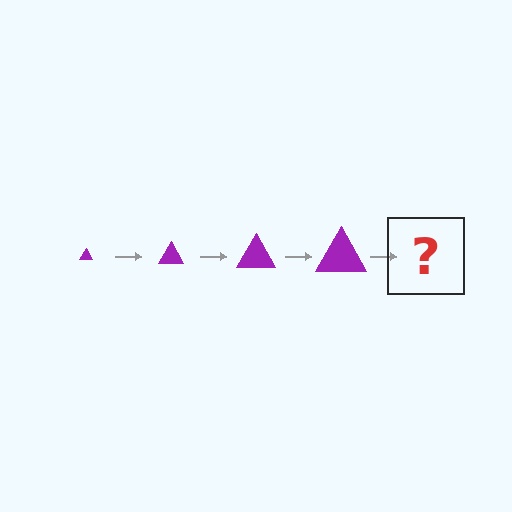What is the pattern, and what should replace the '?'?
The pattern is that the triangle gets progressively larger each step. The '?' should be a purple triangle, larger than the previous one.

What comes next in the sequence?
The next element should be a purple triangle, larger than the previous one.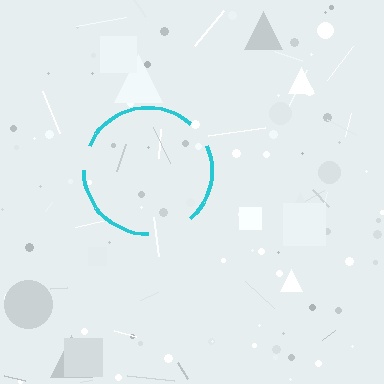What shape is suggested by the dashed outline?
The dashed outline suggests a circle.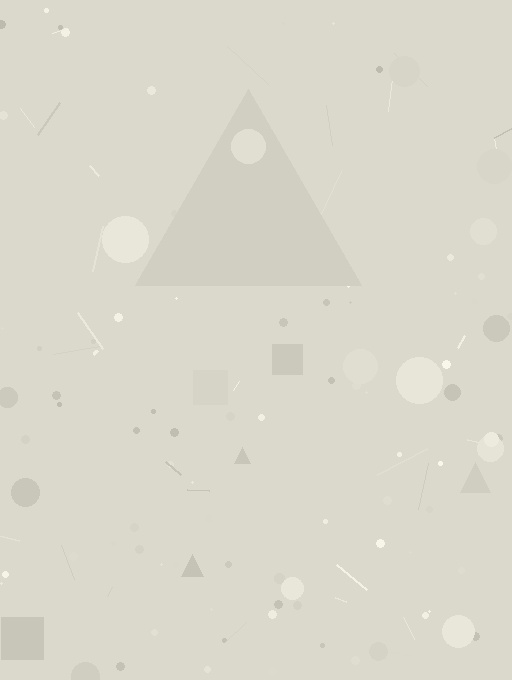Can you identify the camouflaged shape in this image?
The camouflaged shape is a triangle.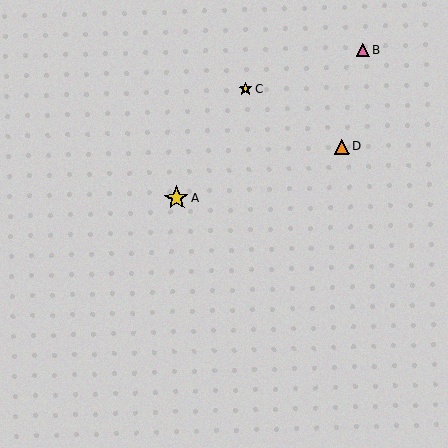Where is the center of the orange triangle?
The center of the orange triangle is at (342, 147).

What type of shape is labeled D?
Shape D is an orange triangle.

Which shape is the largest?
The yellow star (labeled A) is the largest.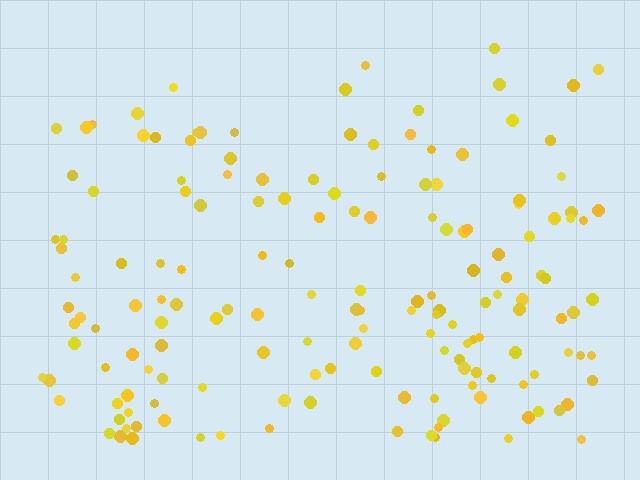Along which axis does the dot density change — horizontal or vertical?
Vertical.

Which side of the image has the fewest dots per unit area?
The top.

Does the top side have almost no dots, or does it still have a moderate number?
Still a moderate number, just noticeably fewer than the bottom.